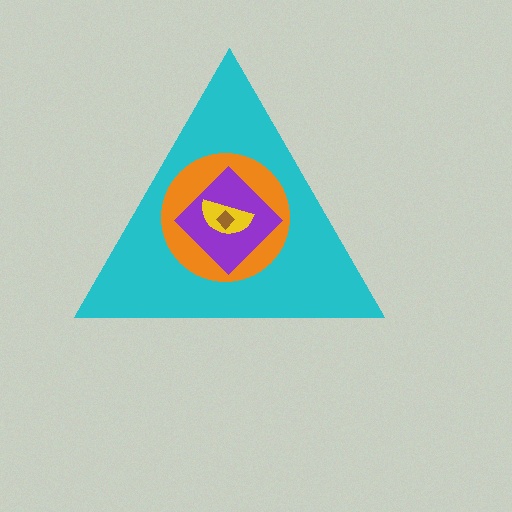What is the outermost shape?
The cyan triangle.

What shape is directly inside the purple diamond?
The yellow semicircle.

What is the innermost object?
The brown diamond.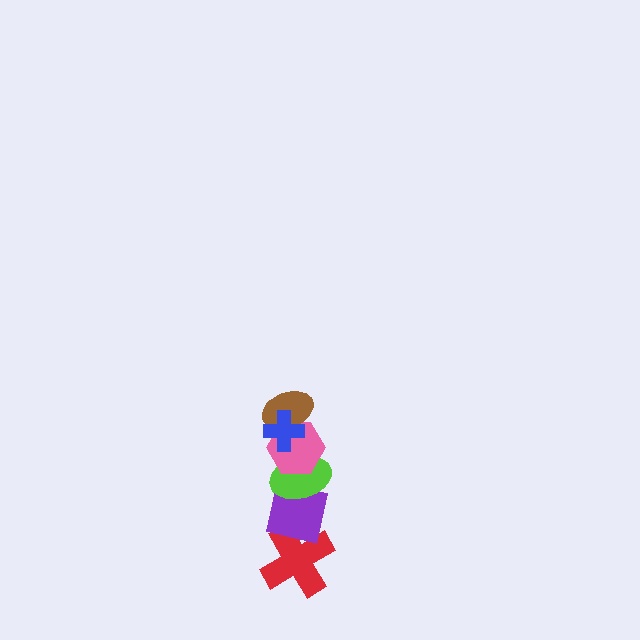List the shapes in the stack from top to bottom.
From top to bottom: the blue cross, the brown ellipse, the pink hexagon, the lime ellipse, the purple square, the red cross.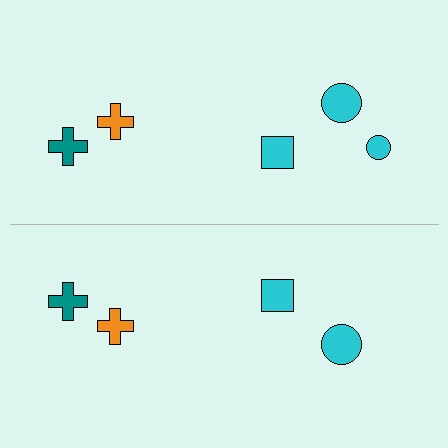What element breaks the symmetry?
A cyan circle is missing from the bottom side.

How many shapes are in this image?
There are 9 shapes in this image.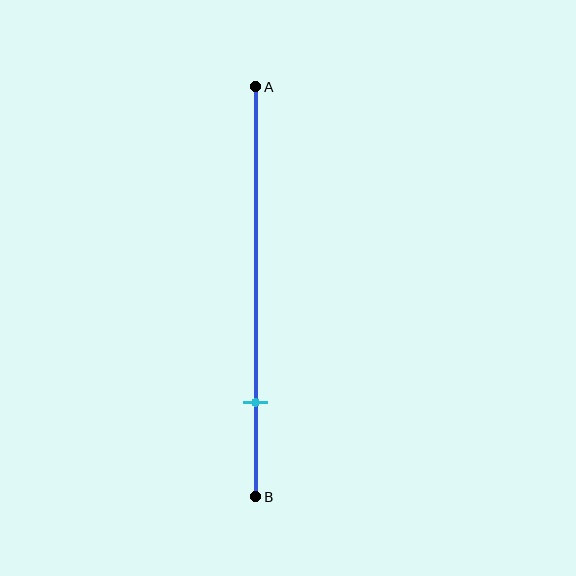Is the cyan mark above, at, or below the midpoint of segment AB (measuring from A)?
The cyan mark is below the midpoint of segment AB.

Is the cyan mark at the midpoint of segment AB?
No, the mark is at about 75% from A, not at the 50% midpoint.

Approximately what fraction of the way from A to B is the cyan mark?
The cyan mark is approximately 75% of the way from A to B.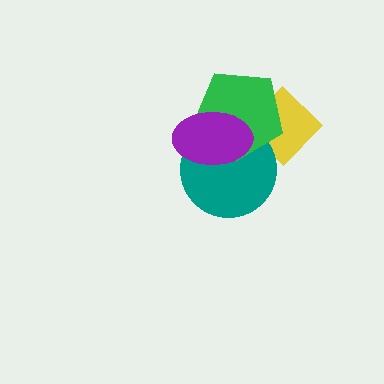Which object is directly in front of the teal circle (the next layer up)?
The green pentagon is directly in front of the teal circle.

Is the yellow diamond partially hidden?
Yes, it is partially covered by another shape.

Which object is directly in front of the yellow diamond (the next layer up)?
The teal circle is directly in front of the yellow diamond.